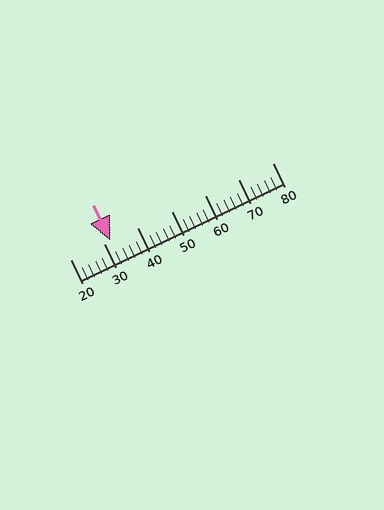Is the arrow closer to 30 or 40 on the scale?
The arrow is closer to 30.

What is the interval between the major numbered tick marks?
The major tick marks are spaced 10 units apart.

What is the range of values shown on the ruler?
The ruler shows values from 20 to 80.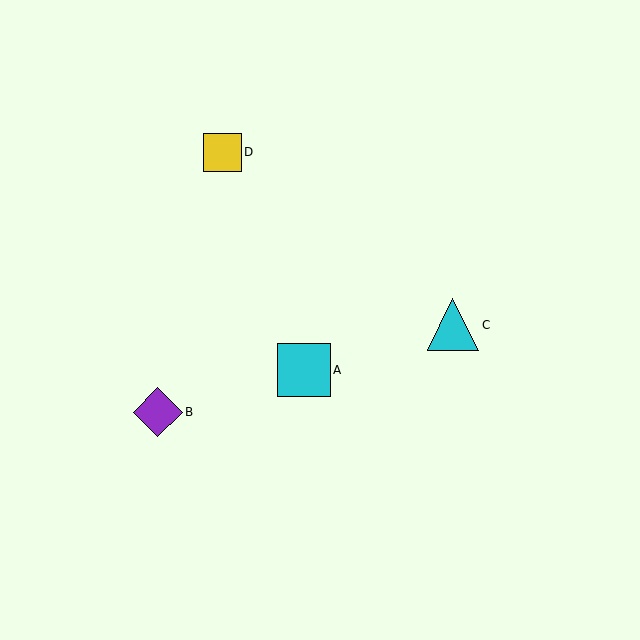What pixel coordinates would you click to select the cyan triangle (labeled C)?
Click at (453, 325) to select the cyan triangle C.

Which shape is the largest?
The cyan square (labeled A) is the largest.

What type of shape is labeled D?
Shape D is a yellow square.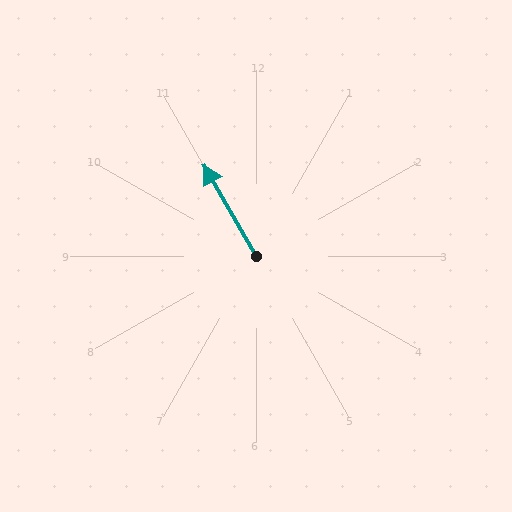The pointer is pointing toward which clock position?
Roughly 11 o'clock.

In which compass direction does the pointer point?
Northwest.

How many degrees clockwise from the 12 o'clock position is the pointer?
Approximately 330 degrees.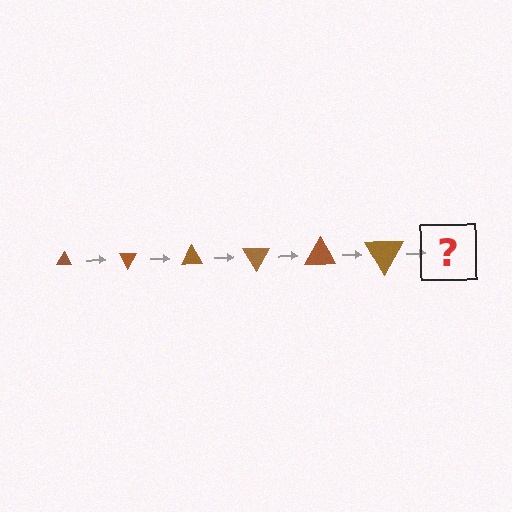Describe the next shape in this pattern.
It should be a triangle, larger than the previous one and rotated 360 degrees from the start.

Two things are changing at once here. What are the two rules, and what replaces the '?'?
The two rules are that the triangle grows larger each step and it rotates 60 degrees each step. The '?' should be a triangle, larger than the previous one and rotated 360 degrees from the start.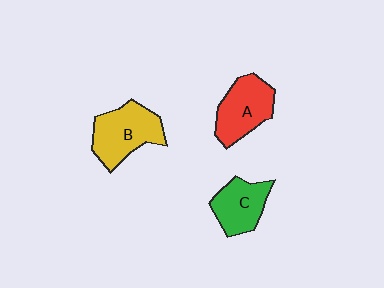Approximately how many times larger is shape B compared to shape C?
Approximately 1.3 times.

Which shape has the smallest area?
Shape C (green).